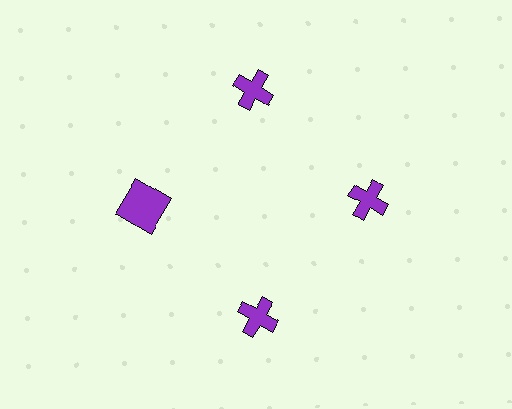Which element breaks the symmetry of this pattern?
The purple square at roughly the 9 o'clock position breaks the symmetry. All other shapes are purple crosses.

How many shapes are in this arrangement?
There are 4 shapes arranged in a ring pattern.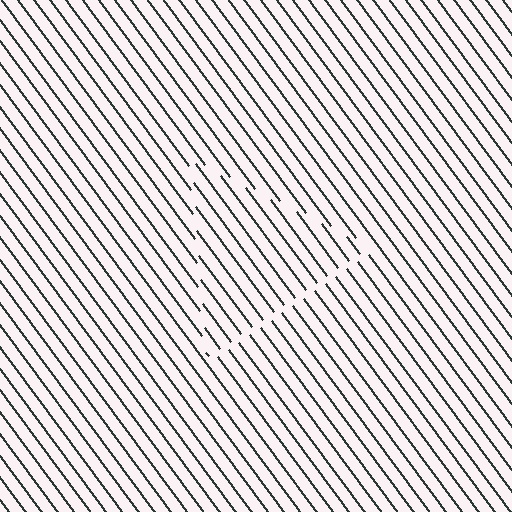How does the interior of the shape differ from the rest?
The interior of the shape contains the same grating, shifted by half a period — the contour is defined by the phase discontinuity where line-ends from the inner and outer gratings abut.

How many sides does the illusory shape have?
3 sides — the line-ends trace a triangle.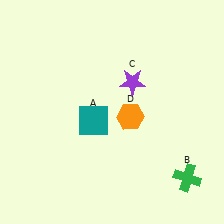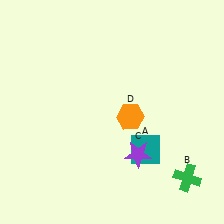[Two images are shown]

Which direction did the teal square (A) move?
The teal square (A) moved right.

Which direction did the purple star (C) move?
The purple star (C) moved down.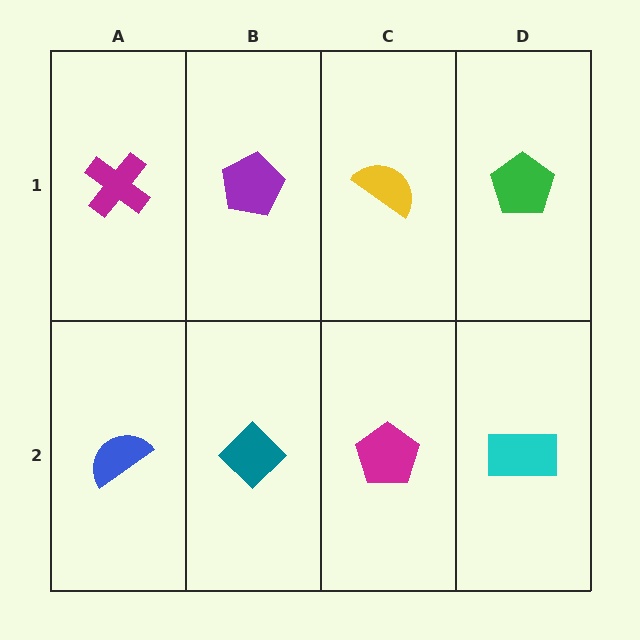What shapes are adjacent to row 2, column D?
A green pentagon (row 1, column D), a magenta pentagon (row 2, column C).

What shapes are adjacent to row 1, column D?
A cyan rectangle (row 2, column D), a yellow semicircle (row 1, column C).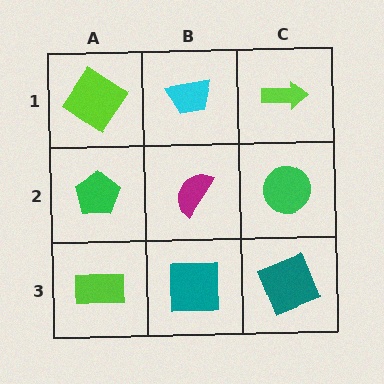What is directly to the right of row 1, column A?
A cyan trapezoid.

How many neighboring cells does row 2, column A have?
3.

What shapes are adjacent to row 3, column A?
A green pentagon (row 2, column A), a teal square (row 3, column B).